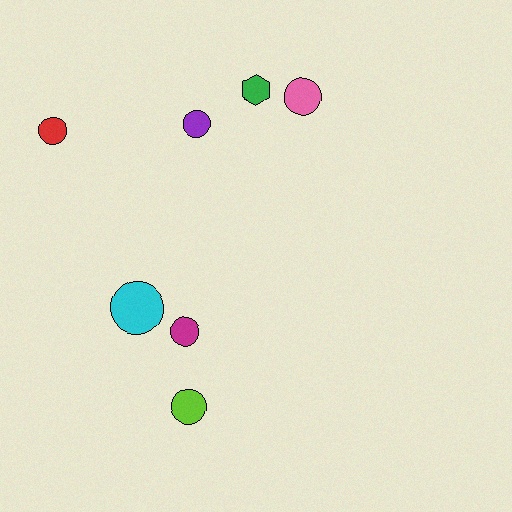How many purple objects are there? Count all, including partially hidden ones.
There is 1 purple object.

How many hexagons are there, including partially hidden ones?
There is 1 hexagon.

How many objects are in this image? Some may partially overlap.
There are 7 objects.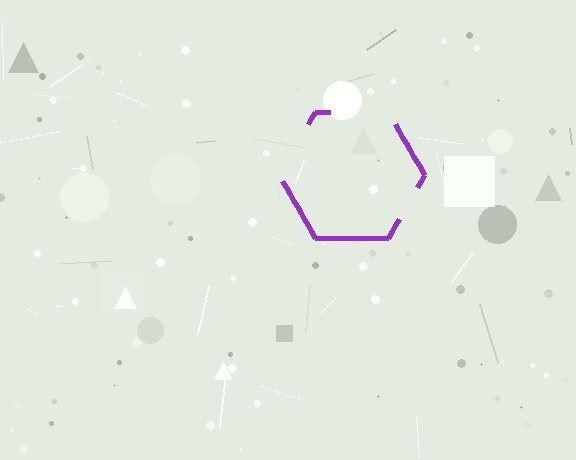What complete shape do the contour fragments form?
The contour fragments form a hexagon.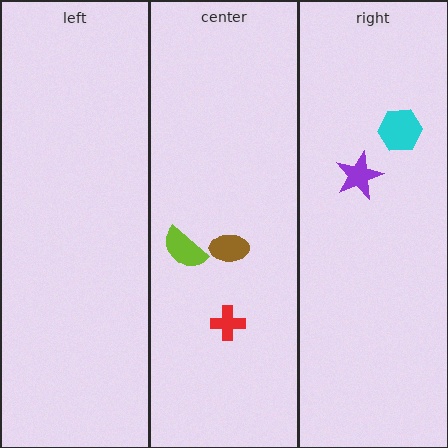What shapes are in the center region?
The red cross, the lime semicircle, the brown ellipse.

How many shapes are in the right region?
2.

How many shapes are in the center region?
3.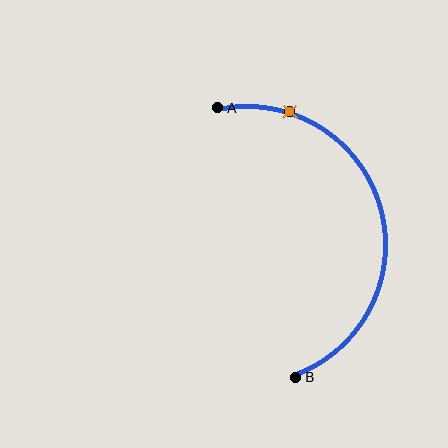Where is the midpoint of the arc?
The arc midpoint is the point on the curve farthest from the straight line joining A and B. It sits to the right of that line.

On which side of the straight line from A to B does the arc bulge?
The arc bulges to the right of the straight line connecting A and B.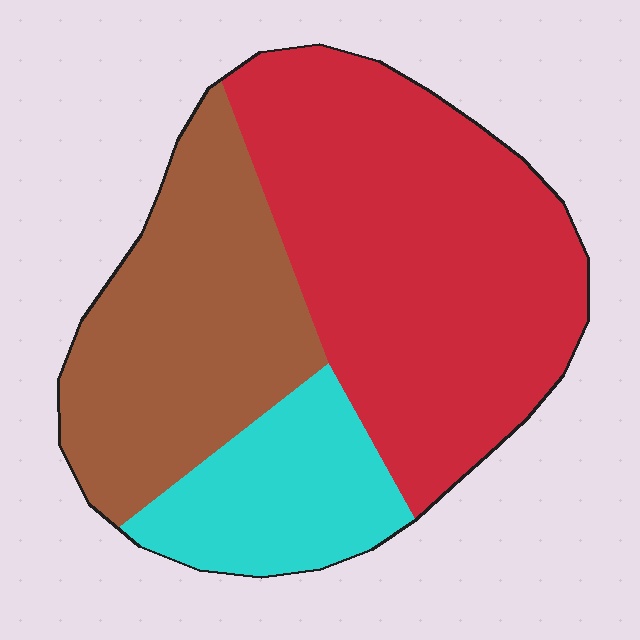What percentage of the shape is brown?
Brown covers around 30% of the shape.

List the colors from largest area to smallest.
From largest to smallest: red, brown, cyan.